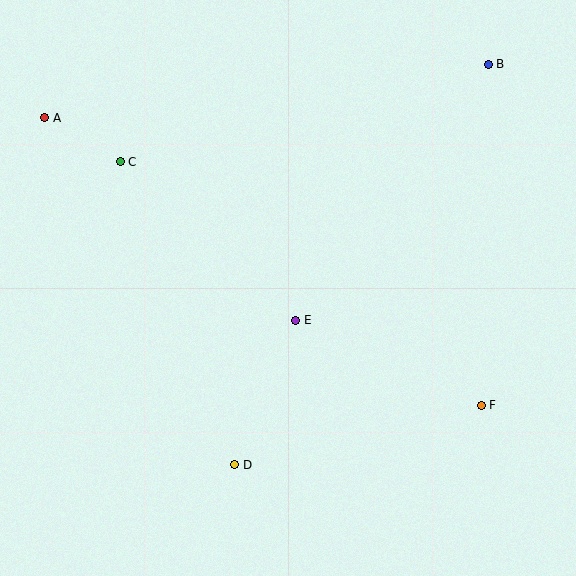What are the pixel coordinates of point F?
Point F is at (481, 405).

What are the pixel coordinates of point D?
Point D is at (235, 465).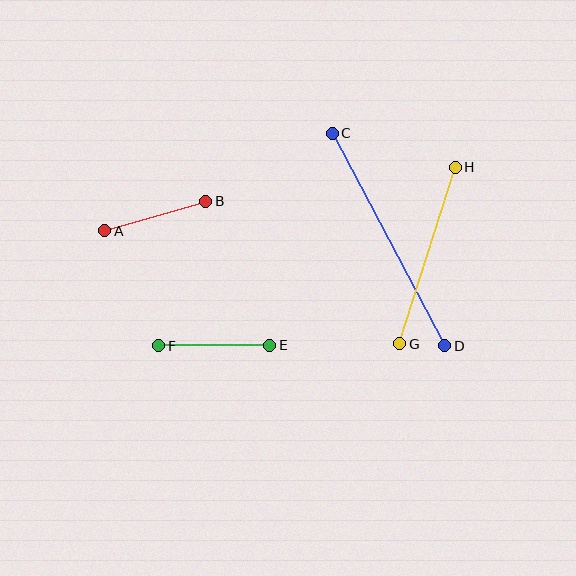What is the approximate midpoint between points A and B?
The midpoint is at approximately (155, 216) pixels.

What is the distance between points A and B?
The distance is approximately 105 pixels.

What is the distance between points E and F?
The distance is approximately 111 pixels.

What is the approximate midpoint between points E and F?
The midpoint is at approximately (214, 345) pixels.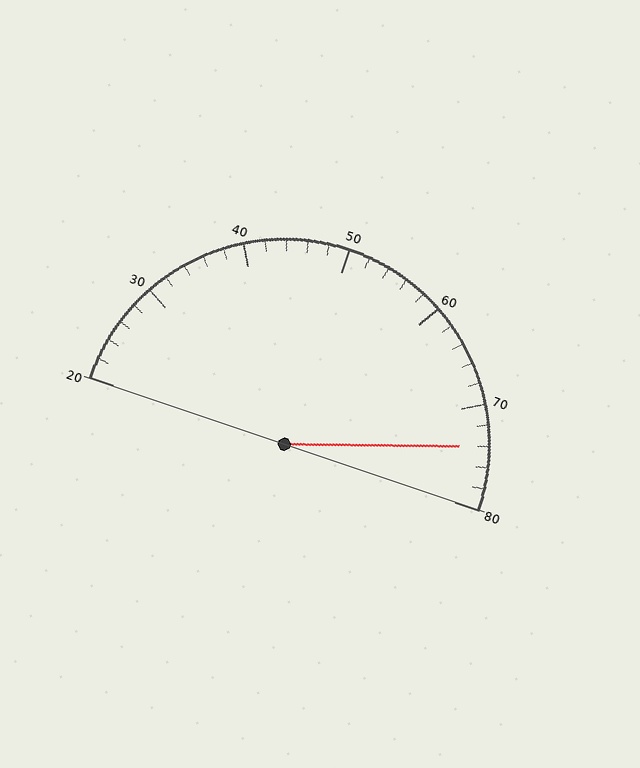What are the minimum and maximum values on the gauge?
The gauge ranges from 20 to 80.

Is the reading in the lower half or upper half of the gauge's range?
The reading is in the upper half of the range (20 to 80).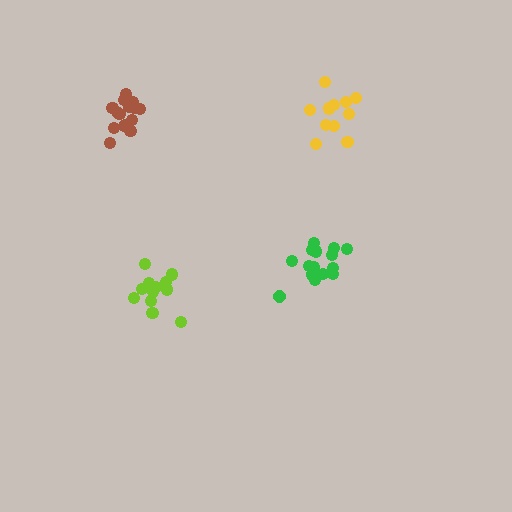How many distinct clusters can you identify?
There are 4 distinct clusters.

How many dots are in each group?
Group 1: 12 dots, Group 2: 15 dots, Group 3: 12 dots, Group 4: 15 dots (54 total).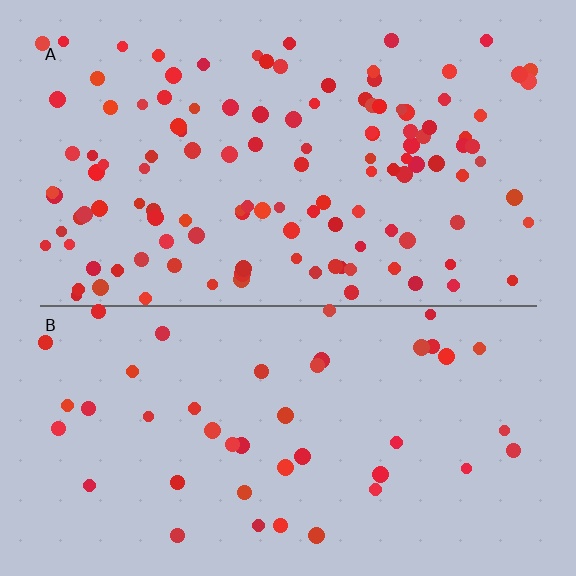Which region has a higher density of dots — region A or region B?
A (the top).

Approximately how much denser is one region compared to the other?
Approximately 2.8× — region A over region B.